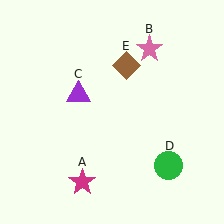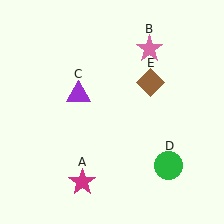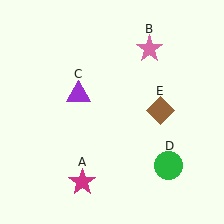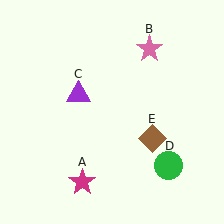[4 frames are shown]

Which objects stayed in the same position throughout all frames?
Magenta star (object A) and pink star (object B) and purple triangle (object C) and green circle (object D) remained stationary.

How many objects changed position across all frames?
1 object changed position: brown diamond (object E).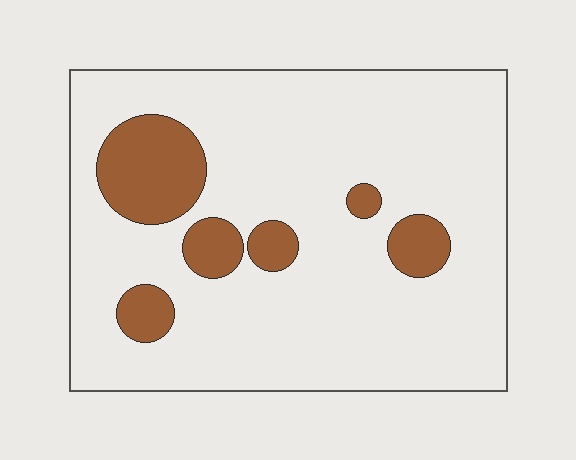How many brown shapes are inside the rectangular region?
6.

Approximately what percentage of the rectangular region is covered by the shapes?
Approximately 15%.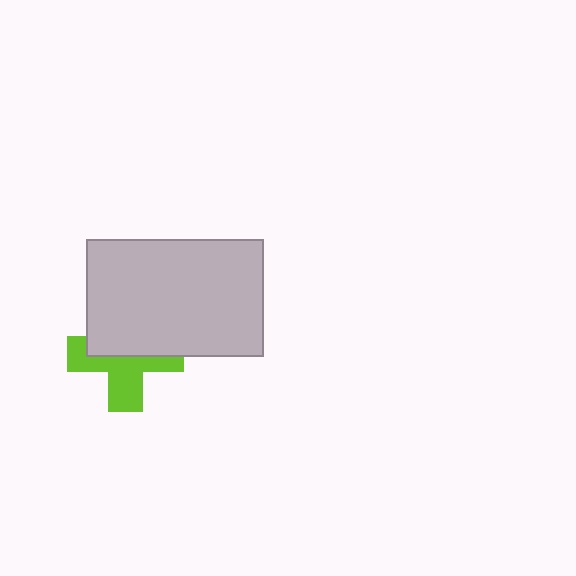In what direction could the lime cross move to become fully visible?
The lime cross could move down. That would shift it out from behind the light gray rectangle entirely.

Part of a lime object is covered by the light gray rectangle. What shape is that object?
It is a cross.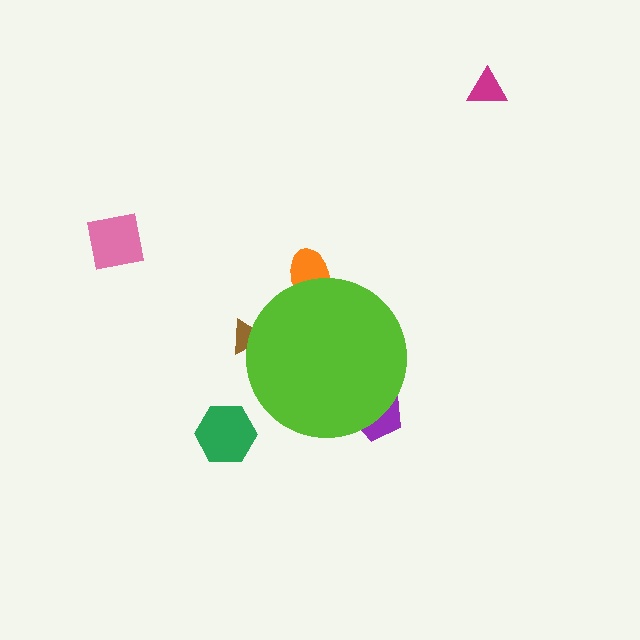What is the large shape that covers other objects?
A lime circle.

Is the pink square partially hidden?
No, the pink square is fully visible.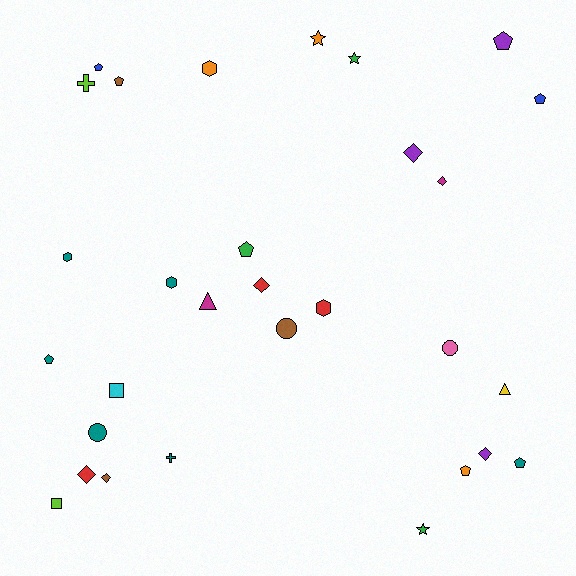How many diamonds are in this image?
There are 6 diamonds.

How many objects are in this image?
There are 30 objects.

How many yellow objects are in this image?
There is 1 yellow object.